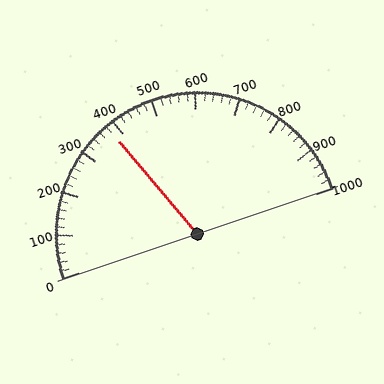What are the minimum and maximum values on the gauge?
The gauge ranges from 0 to 1000.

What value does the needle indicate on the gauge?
The needle indicates approximately 380.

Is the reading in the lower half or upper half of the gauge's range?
The reading is in the lower half of the range (0 to 1000).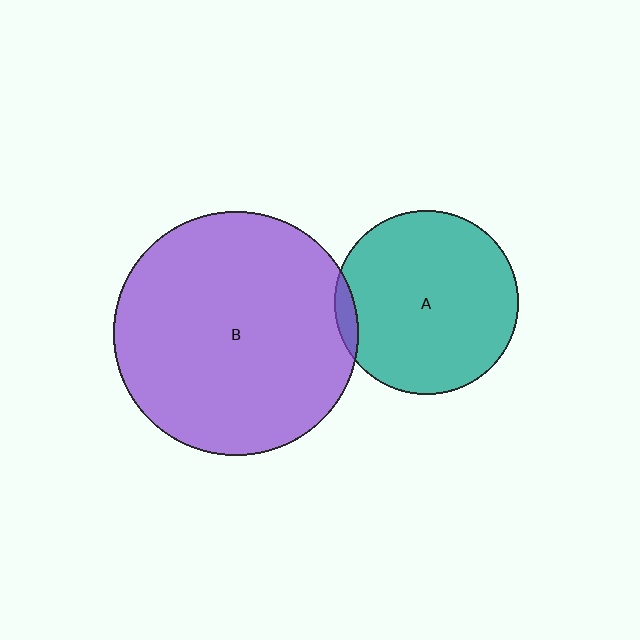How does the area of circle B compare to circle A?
Approximately 1.8 times.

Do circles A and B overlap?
Yes.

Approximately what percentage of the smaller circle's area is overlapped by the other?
Approximately 5%.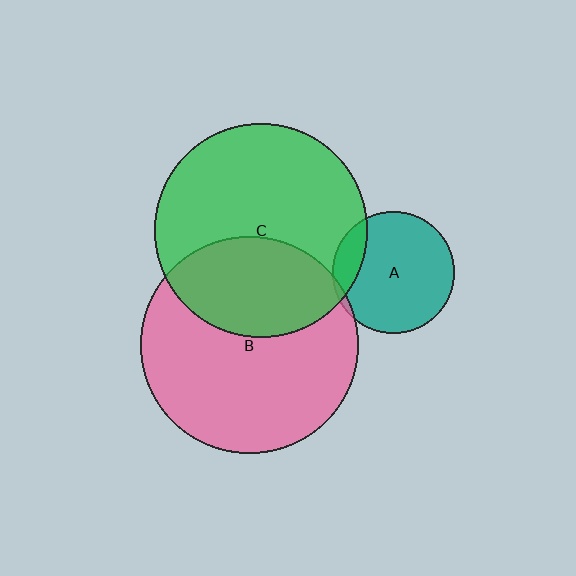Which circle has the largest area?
Circle B (pink).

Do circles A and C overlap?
Yes.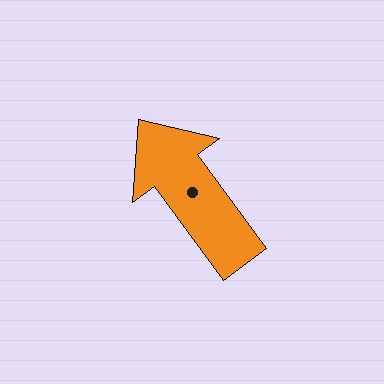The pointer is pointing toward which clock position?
Roughly 11 o'clock.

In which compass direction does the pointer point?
Northwest.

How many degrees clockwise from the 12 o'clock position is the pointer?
Approximately 324 degrees.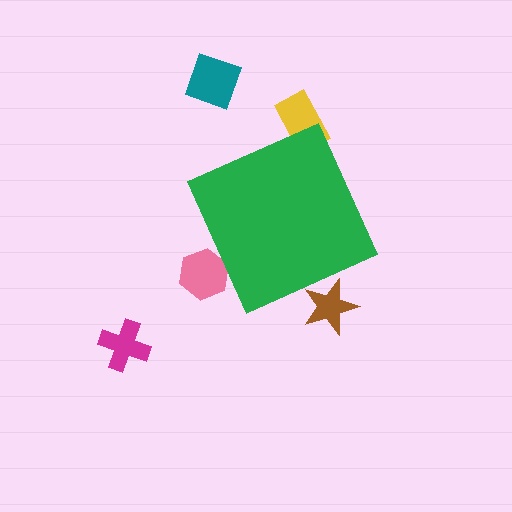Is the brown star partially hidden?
Yes, the brown star is partially hidden behind the green diamond.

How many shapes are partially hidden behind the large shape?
3 shapes are partially hidden.